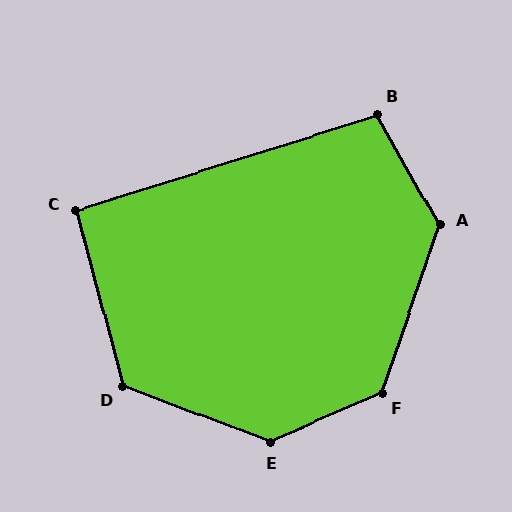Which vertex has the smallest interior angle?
C, at approximately 93 degrees.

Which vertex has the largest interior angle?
E, at approximately 136 degrees.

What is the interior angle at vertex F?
Approximately 132 degrees (obtuse).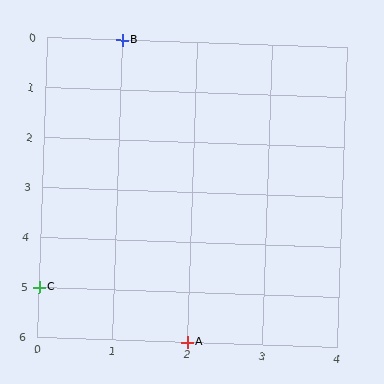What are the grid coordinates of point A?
Point A is at grid coordinates (2, 6).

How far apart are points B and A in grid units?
Points B and A are 1 column and 6 rows apart (about 6.1 grid units diagonally).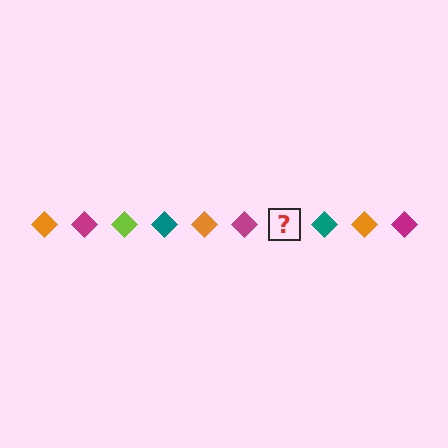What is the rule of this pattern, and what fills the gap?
The rule is that the pattern cycles through orange, magenta, lime, teal diamonds. The gap should be filled with a lime diamond.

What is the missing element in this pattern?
The missing element is a lime diamond.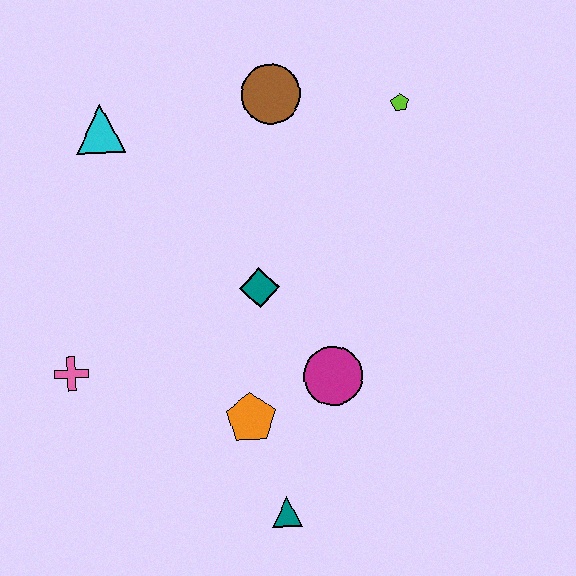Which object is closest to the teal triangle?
The orange pentagon is closest to the teal triangle.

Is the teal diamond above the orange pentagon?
Yes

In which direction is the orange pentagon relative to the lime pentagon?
The orange pentagon is below the lime pentagon.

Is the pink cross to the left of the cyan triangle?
Yes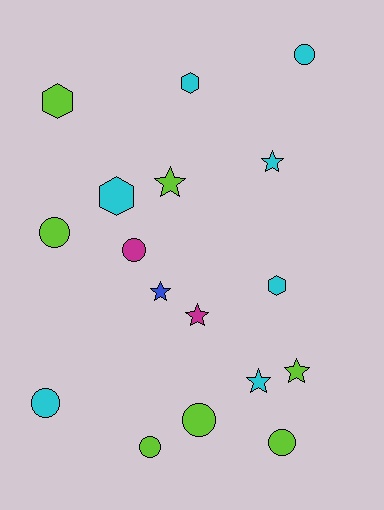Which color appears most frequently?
Lime, with 7 objects.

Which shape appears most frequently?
Circle, with 7 objects.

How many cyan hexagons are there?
There are 3 cyan hexagons.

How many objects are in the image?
There are 17 objects.